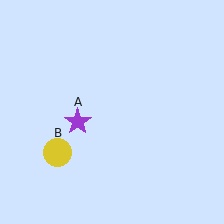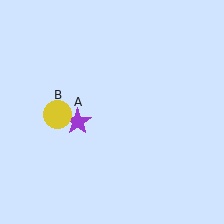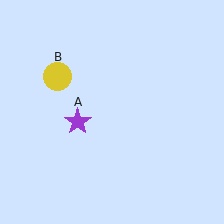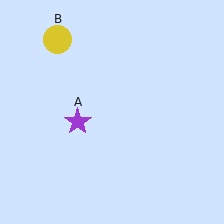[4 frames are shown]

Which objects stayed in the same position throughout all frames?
Purple star (object A) remained stationary.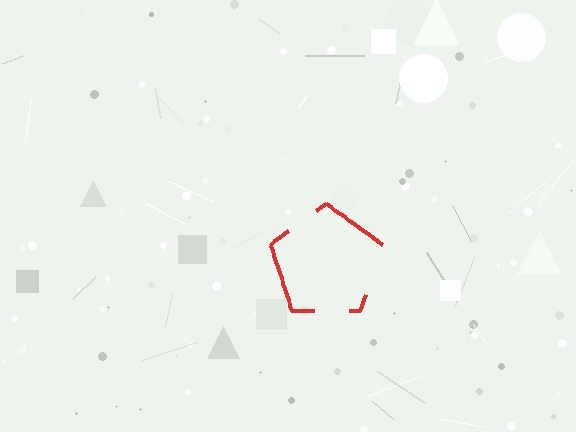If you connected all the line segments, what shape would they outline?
They would outline a pentagon.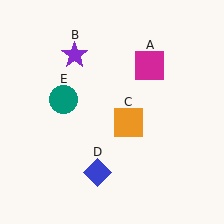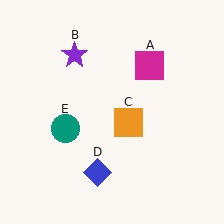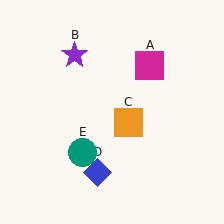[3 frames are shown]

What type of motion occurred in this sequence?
The teal circle (object E) rotated counterclockwise around the center of the scene.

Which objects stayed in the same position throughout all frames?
Magenta square (object A) and purple star (object B) and orange square (object C) and blue diamond (object D) remained stationary.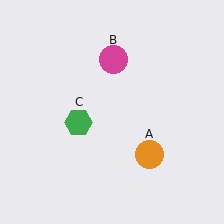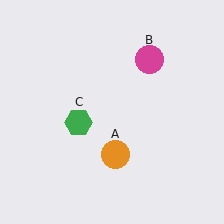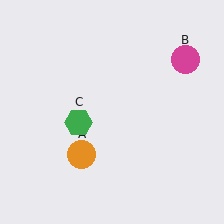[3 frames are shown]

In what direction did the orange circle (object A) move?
The orange circle (object A) moved left.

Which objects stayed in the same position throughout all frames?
Green hexagon (object C) remained stationary.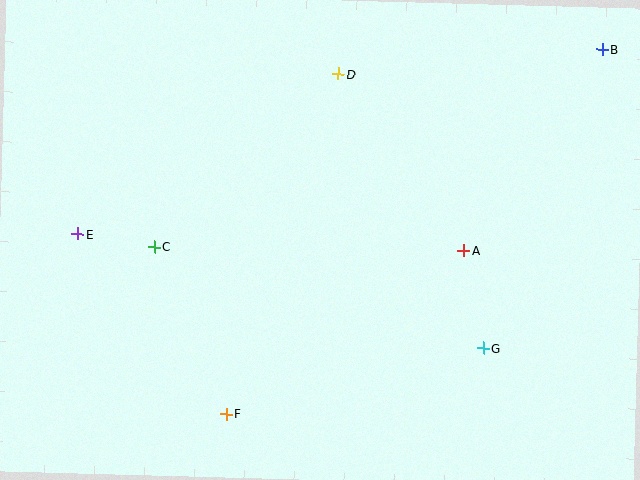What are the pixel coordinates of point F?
Point F is at (227, 414).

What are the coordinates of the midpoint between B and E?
The midpoint between B and E is at (340, 142).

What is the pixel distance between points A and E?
The distance between A and E is 387 pixels.